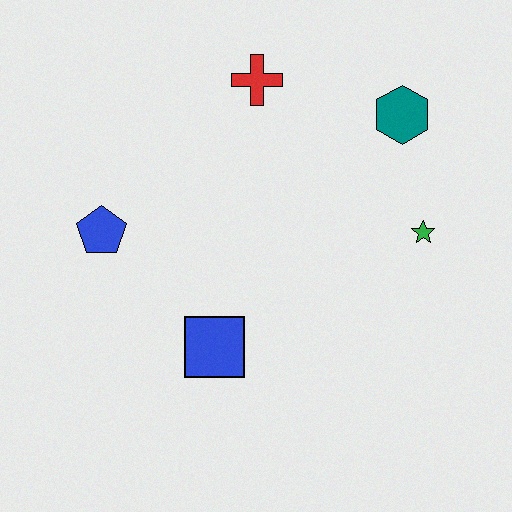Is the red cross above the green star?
Yes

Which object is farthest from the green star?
The blue pentagon is farthest from the green star.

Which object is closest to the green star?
The teal hexagon is closest to the green star.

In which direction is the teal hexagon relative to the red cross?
The teal hexagon is to the right of the red cross.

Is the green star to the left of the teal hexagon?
No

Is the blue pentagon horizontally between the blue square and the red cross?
No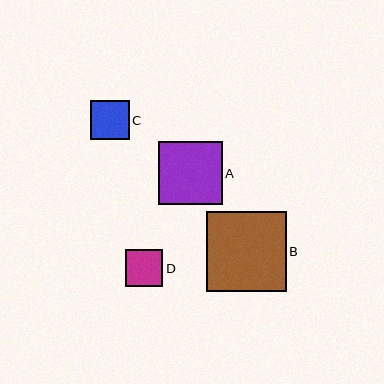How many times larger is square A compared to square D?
Square A is approximately 1.7 times the size of square D.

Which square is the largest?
Square B is the largest with a size of approximately 80 pixels.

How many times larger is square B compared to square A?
Square B is approximately 1.2 times the size of square A.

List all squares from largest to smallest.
From largest to smallest: B, A, C, D.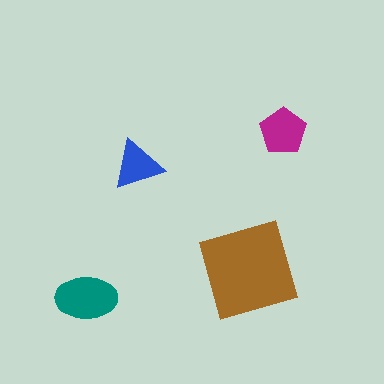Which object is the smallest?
The blue triangle.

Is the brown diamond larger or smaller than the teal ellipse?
Larger.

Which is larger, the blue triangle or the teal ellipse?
The teal ellipse.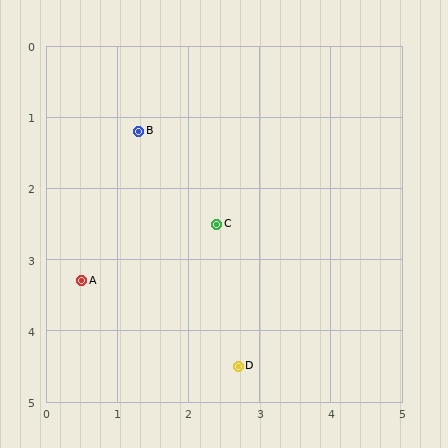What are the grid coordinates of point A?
Point A is at approximately (0.5, 3.3).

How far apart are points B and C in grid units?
Points B and C are about 1.7 grid units apart.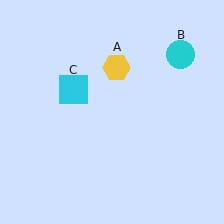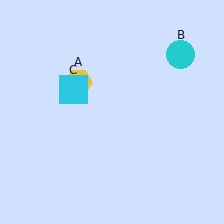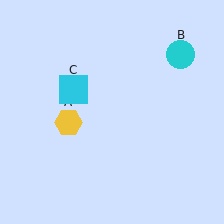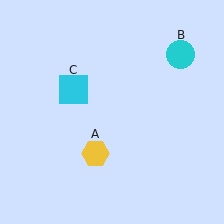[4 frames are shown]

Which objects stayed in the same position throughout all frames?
Cyan circle (object B) and cyan square (object C) remained stationary.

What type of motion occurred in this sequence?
The yellow hexagon (object A) rotated counterclockwise around the center of the scene.